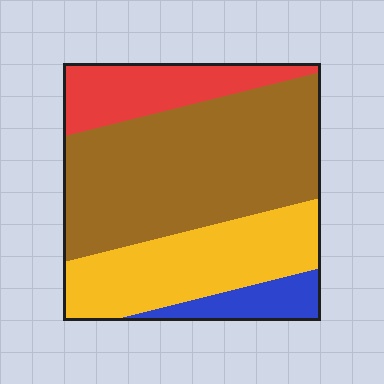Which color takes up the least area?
Blue, at roughly 10%.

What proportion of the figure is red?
Red takes up about one sixth (1/6) of the figure.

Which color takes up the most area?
Brown, at roughly 50%.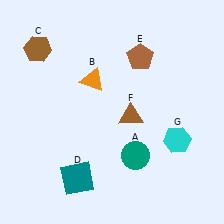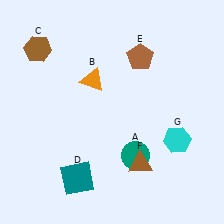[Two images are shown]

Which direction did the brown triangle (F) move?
The brown triangle (F) moved down.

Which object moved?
The brown triangle (F) moved down.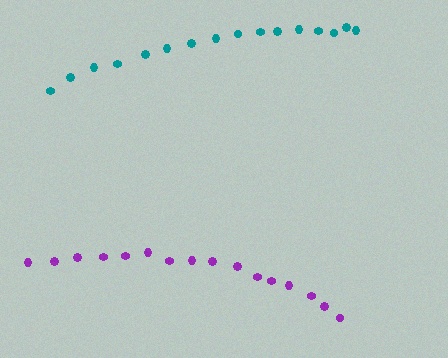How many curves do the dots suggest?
There are 2 distinct paths.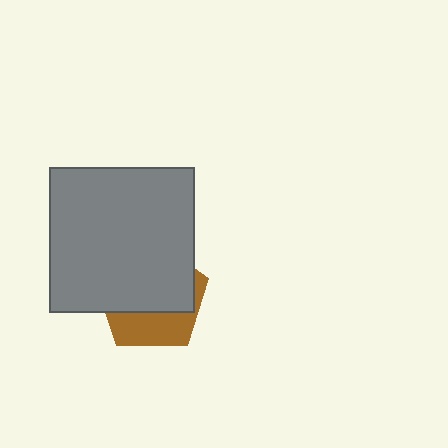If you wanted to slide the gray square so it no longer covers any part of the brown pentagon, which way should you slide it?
Slide it up — that is the most direct way to separate the two shapes.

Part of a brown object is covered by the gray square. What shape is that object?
It is a pentagon.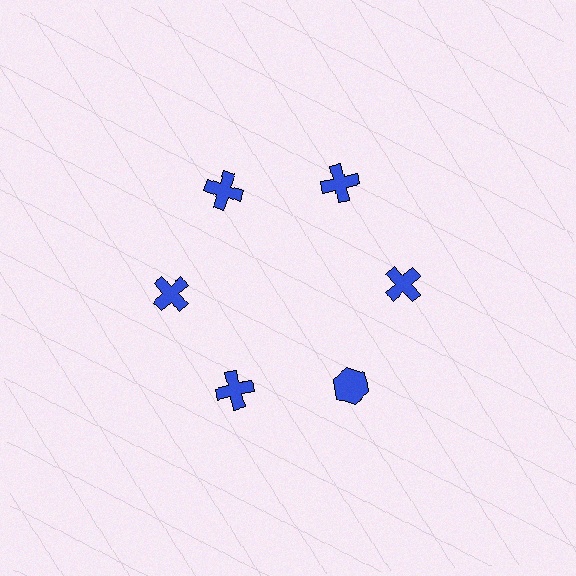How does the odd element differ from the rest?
It has a different shape: hexagon instead of cross.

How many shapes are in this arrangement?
There are 6 shapes arranged in a ring pattern.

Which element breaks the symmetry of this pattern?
The blue hexagon at roughly the 5 o'clock position breaks the symmetry. All other shapes are blue crosses.